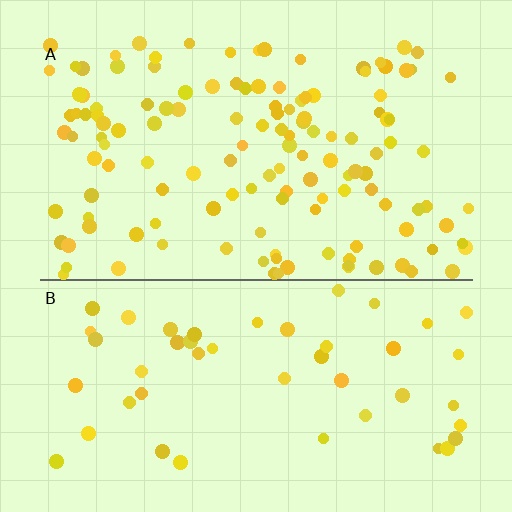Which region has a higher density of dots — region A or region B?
A (the top).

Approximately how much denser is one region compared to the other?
Approximately 2.8× — region A over region B.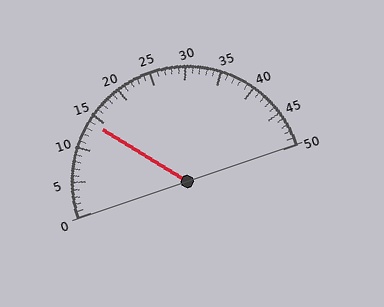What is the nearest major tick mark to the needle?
The nearest major tick mark is 15.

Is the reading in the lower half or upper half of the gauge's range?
The reading is in the lower half of the range (0 to 50).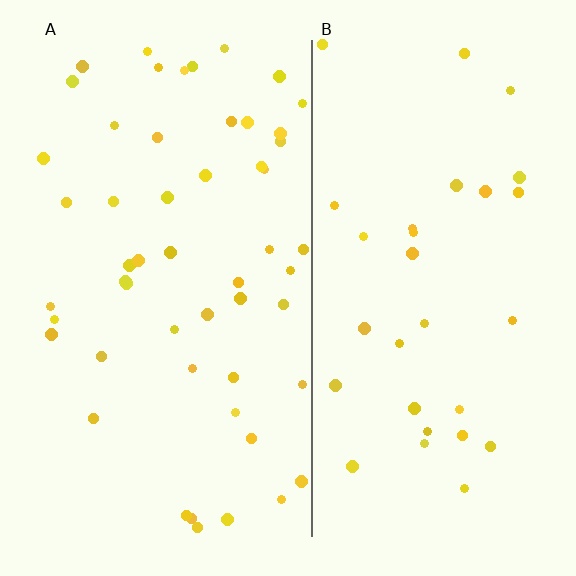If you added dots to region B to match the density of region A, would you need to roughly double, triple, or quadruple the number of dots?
Approximately double.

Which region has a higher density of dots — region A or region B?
A (the left).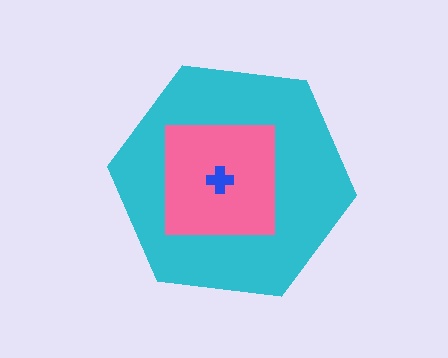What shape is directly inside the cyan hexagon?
The pink square.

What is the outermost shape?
The cyan hexagon.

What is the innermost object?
The blue cross.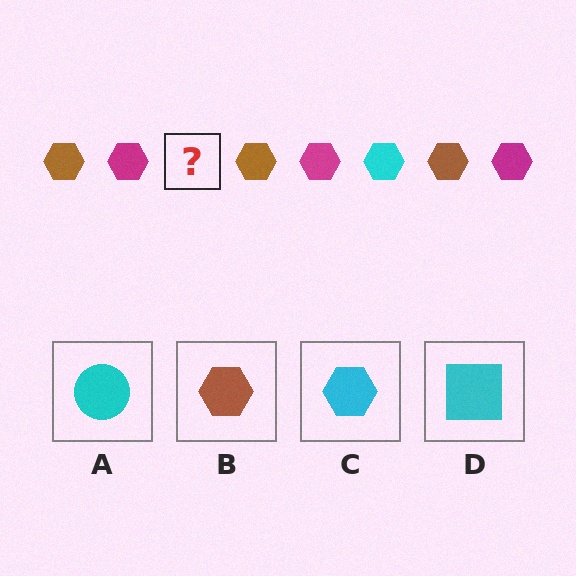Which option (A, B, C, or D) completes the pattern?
C.